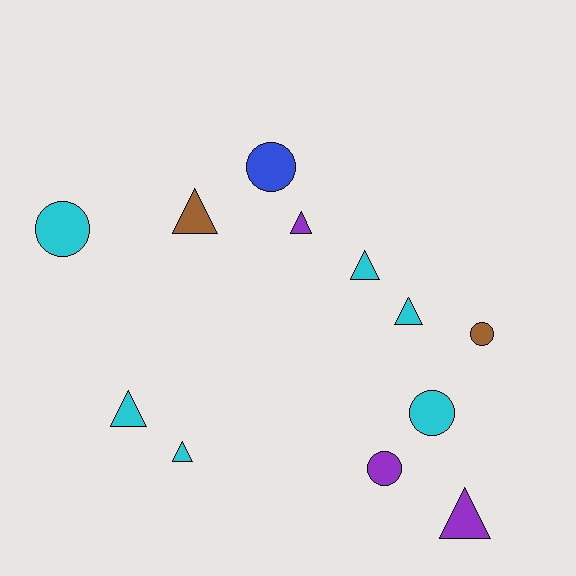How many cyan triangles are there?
There are 4 cyan triangles.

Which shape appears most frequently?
Triangle, with 7 objects.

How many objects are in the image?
There are 12 objects.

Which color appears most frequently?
Cyan, with 6 objects.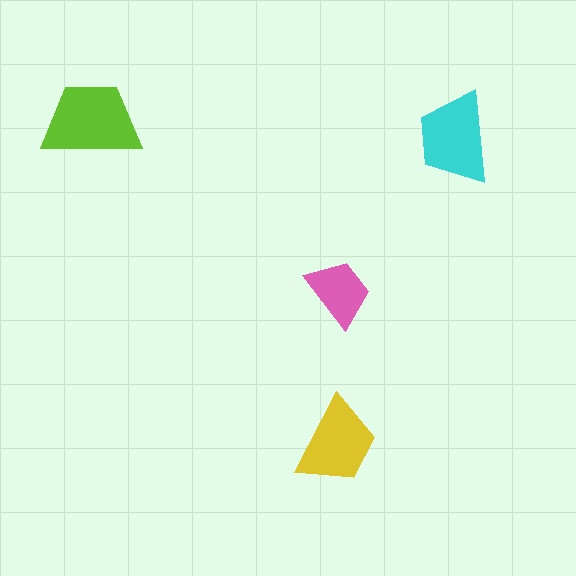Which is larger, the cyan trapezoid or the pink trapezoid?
The cyan one.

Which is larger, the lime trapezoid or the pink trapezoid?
The lime one.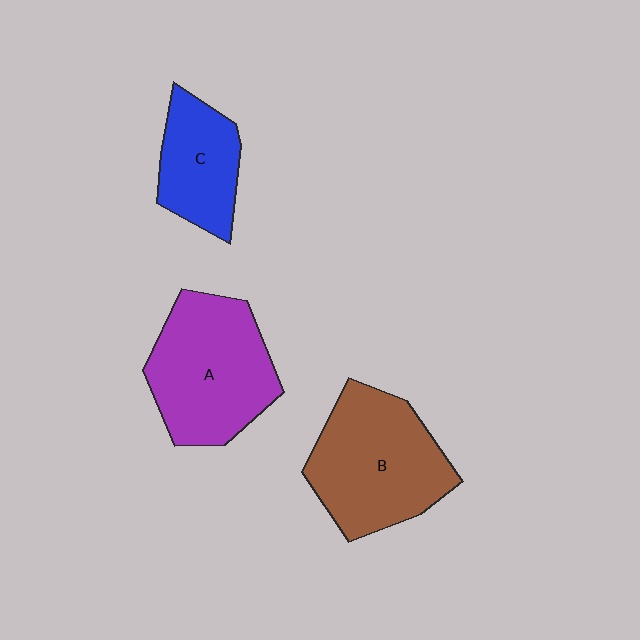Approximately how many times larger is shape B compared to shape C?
Approximately 1.7 times.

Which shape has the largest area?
Shape B (brown).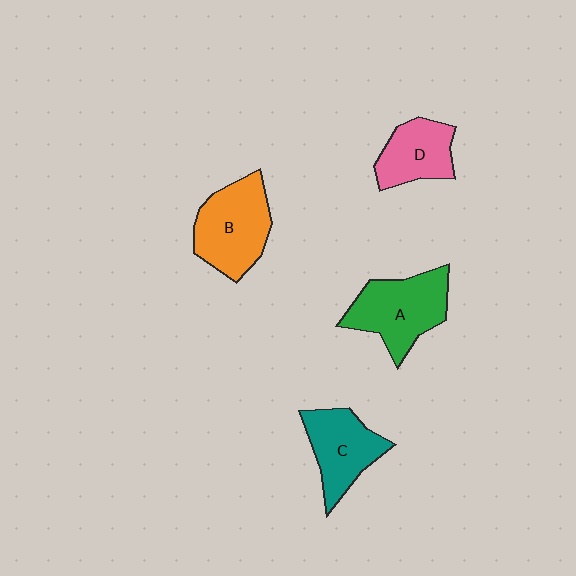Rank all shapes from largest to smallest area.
From largest to smallest: A (green), B (orange), C (teal), D (pink).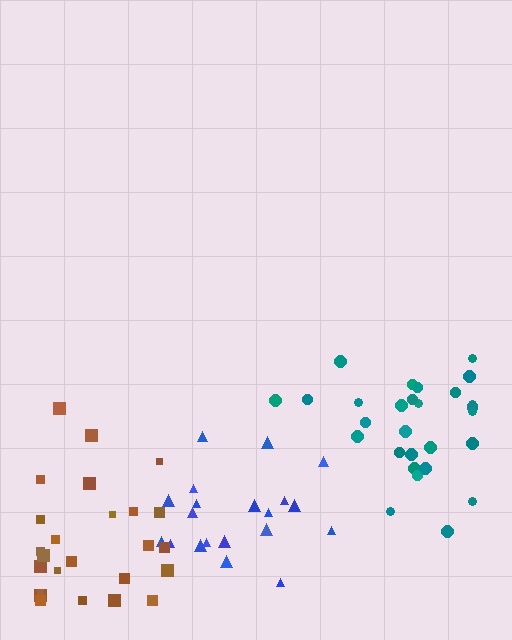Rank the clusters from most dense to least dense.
blue, teal, brown.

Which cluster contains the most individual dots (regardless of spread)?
Teal (29).